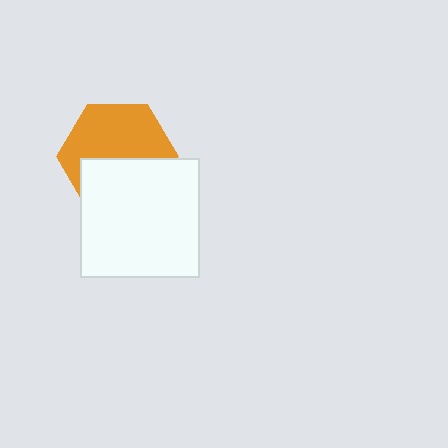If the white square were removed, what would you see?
You would see the complete orange hexagon.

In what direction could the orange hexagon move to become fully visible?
The orange hexagon could move up. That would shift it out from behind the white square entirely.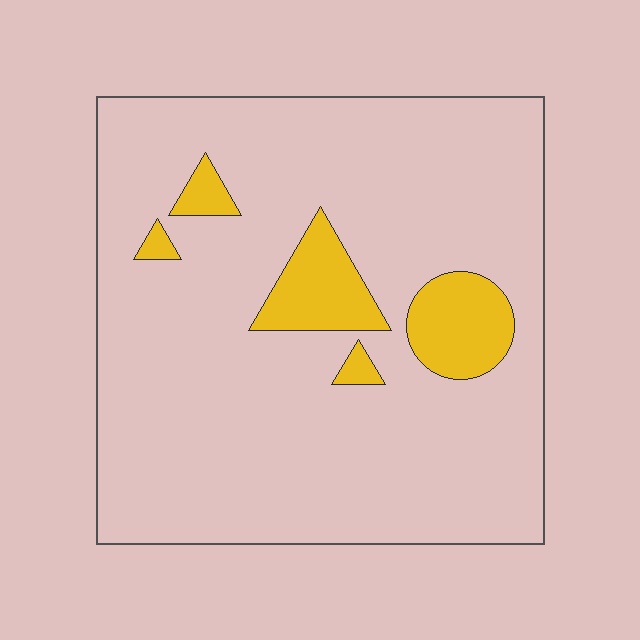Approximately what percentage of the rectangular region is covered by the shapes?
Approximately 10%.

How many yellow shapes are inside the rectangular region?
5.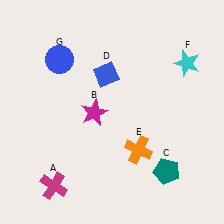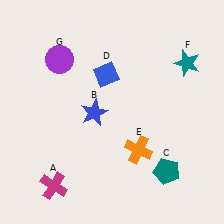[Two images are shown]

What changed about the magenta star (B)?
In Image 1, B is magenta. In Image 2, it changed to blue.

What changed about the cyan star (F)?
In Image 1, F is cyan. In Image 2, it changed to teal.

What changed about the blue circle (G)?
In Image 1, G is blue. In Image 2, it changed to purple.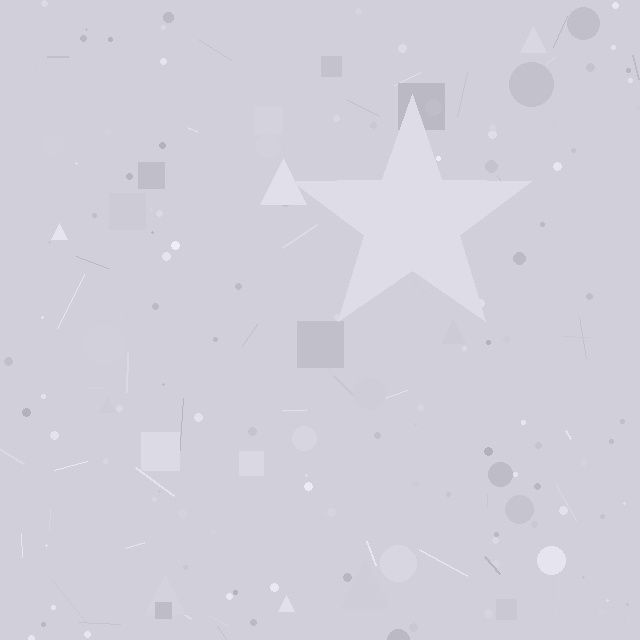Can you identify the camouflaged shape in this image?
The camouflaged shape is a star.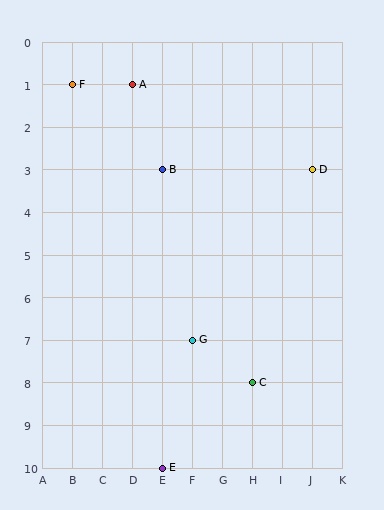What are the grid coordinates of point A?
Point A is at grid coordinates (D, 1).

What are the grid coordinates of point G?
Point G is at grid coordinates (F, 7).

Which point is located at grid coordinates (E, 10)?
Point E is at (E, 10).